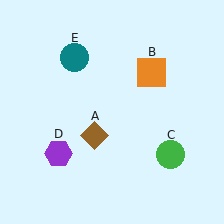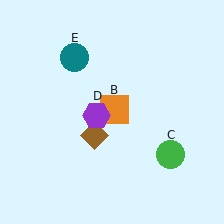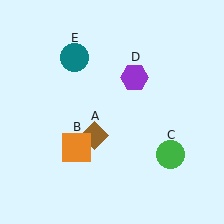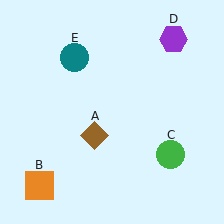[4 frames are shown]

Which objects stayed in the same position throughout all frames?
Brown diamond (object A) and green circle (object C) and teal circle (object E) remained stationary.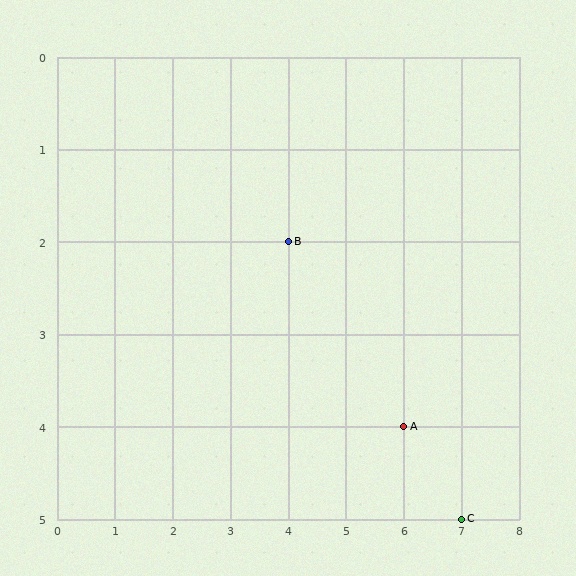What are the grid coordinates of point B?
Point B is at grid coordinates (4, 2).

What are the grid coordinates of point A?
Point A is at grid coordinates (6, 4).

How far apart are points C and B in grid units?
Points C and B are 3 columns and 3 rows apart (about 4.2 grid units diagonally).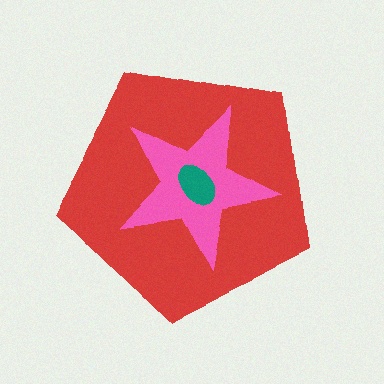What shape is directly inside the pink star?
The teal ellipse.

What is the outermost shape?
The red pentagon.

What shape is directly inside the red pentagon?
The pink star.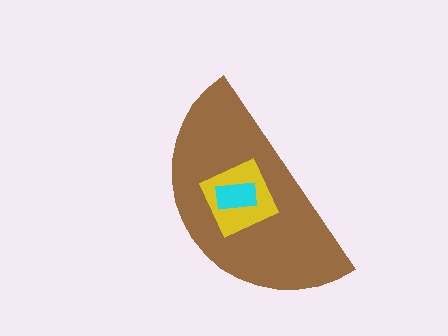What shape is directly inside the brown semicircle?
The yellow square.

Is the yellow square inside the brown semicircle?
Yes.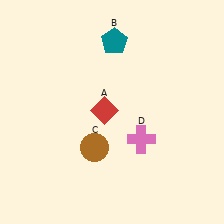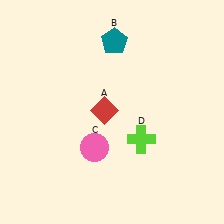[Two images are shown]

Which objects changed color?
C changed from brown to pink. D changed from pink to lime.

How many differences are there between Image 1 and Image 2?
There are 2 differences between the two images.